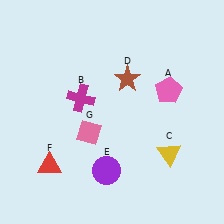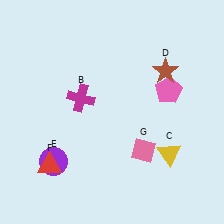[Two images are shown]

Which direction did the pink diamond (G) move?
The pink diamond (G) moved right.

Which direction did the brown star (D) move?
The brown star (D) moved right.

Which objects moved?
The objects that moved are: the brown star (D), the purple circle (E), the pink diamond (G).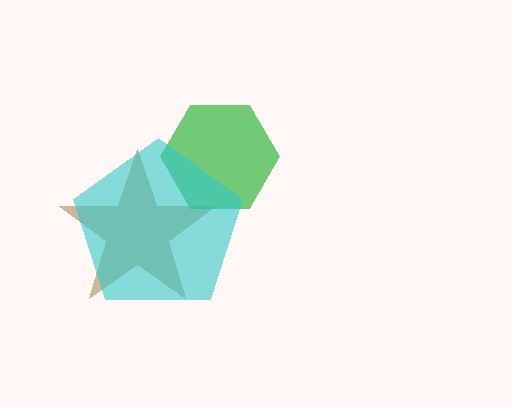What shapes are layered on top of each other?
The layered shapes are: a brown star, a green hexagon, a cyan pentagon.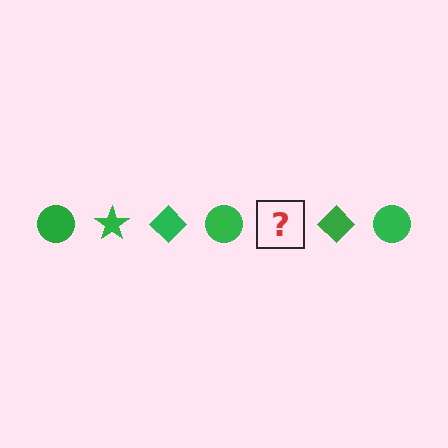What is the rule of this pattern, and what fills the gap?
The rule is that the pattern cycles through circle, star, diamond shapes in green. The gap should be filled with a green star.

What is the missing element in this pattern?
The missing element is a green star.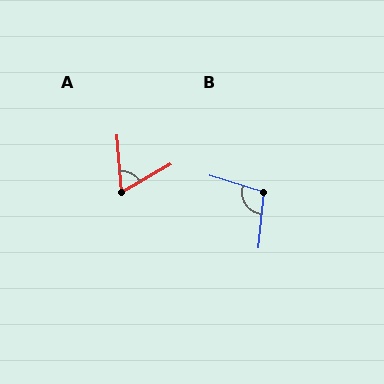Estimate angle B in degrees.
Approximately 101 degrees.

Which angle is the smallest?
A, at approximately 64 degrees.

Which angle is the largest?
B, at approximately 101 degrees.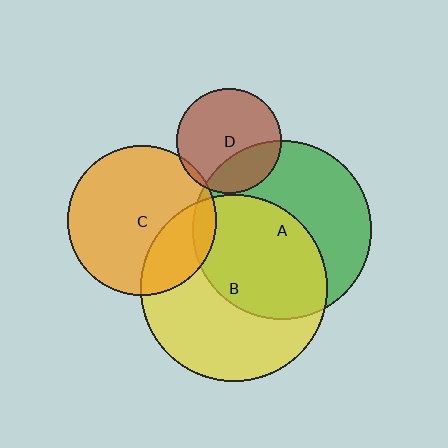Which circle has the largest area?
Circle B (yellow).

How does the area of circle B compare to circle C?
Approximately 1.6 times.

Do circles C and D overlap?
Yes.